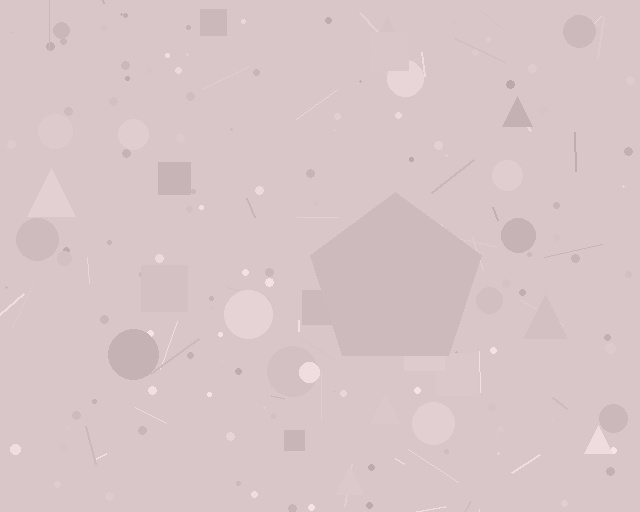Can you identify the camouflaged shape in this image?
The camouflaged shape is a pentagon.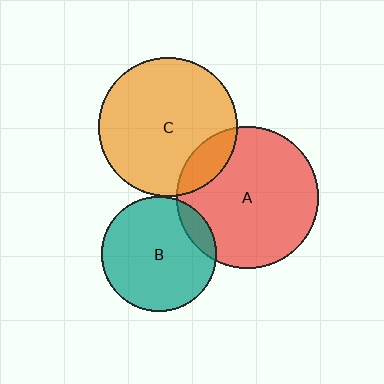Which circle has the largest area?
Circle A (red).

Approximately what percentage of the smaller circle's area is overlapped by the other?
Approximately 10%.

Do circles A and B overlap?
Yes.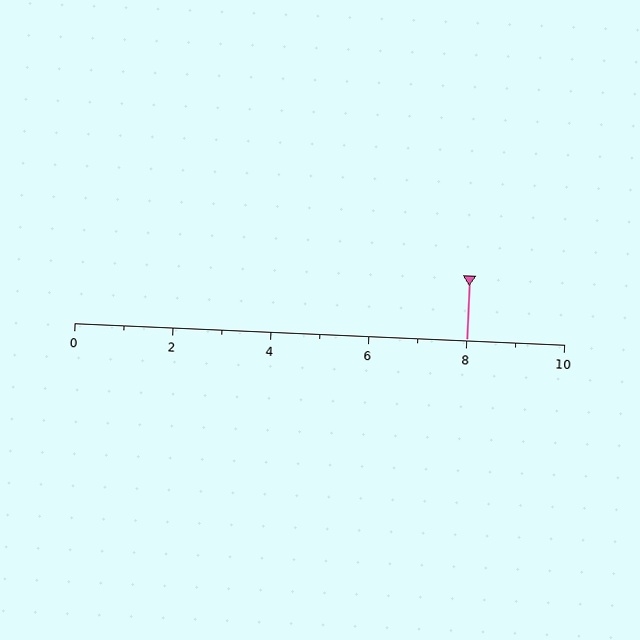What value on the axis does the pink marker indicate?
The marker indicates approximately 8.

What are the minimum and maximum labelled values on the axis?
The axis runs from 0 to 10.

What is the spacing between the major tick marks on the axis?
The major ticks are spaced 2 apart.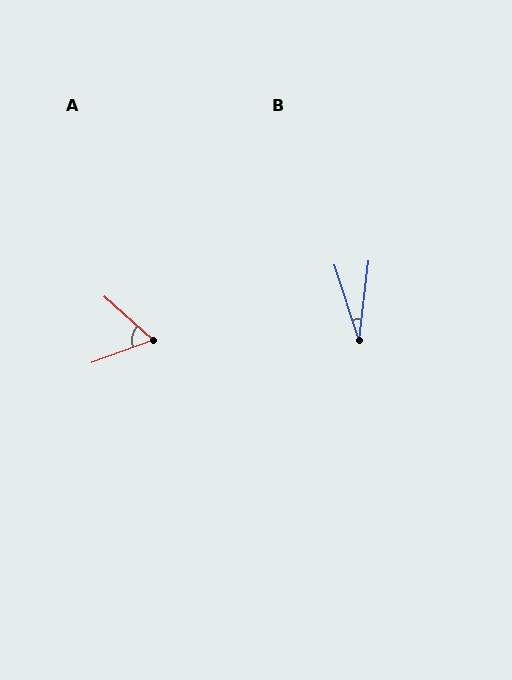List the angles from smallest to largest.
B (25°), A (62°).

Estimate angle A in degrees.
Approximately 62 degrees.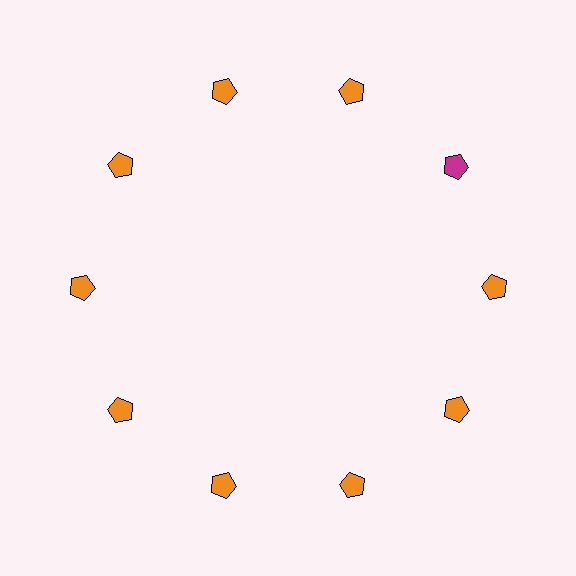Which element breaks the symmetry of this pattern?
The magenta pentagon at roughly the 2 o'clock position breaks the symmetry. All other shapes are orange pentagons.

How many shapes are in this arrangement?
There are 10 shapes arranged in a ring pattern.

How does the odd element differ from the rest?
It has a different color: magenta instead of orange.